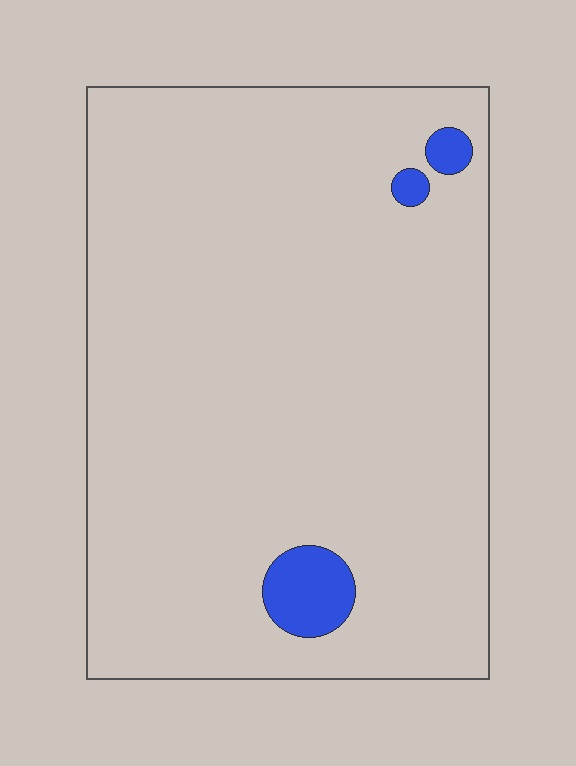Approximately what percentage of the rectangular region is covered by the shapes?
Approximately 5%.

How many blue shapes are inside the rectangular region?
3.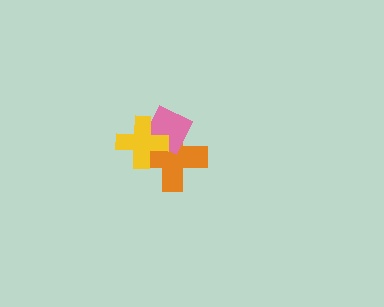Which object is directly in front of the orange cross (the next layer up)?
The pink diamond is directly in front of the orange cross.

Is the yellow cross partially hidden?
No, no other shape covers it.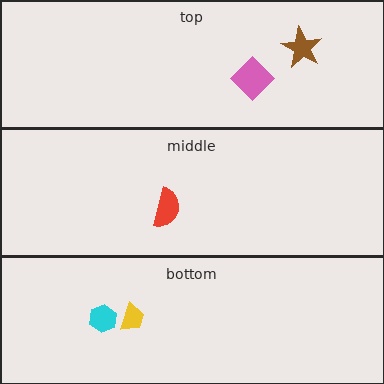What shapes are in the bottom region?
The cyan hexagon, the yellow trapezoid.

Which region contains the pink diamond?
The top region.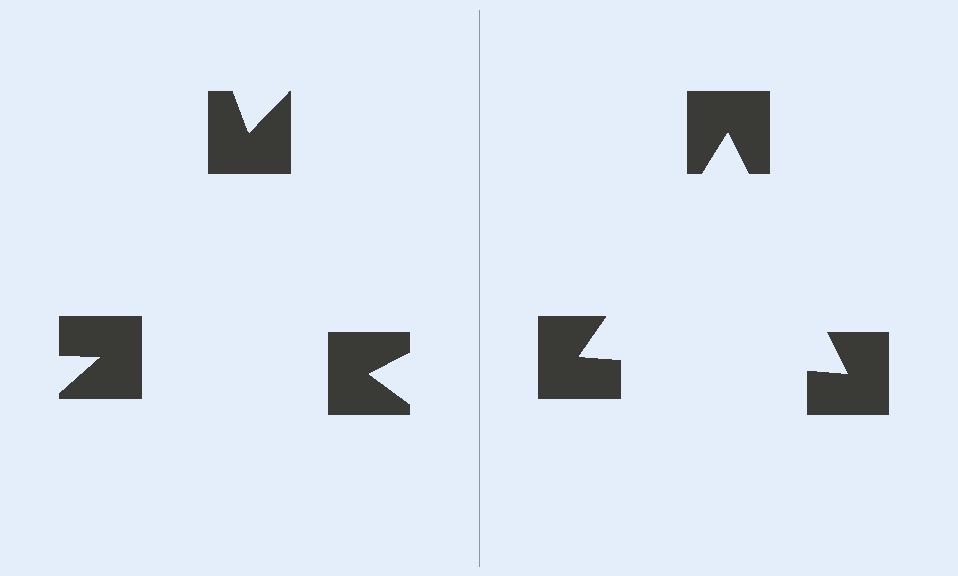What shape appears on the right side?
An illusory triangle.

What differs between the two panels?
The notched squares are positioned identically on both sides; only the wedge orientations differ. On the right they align to a triangle; on the left they are misaligned.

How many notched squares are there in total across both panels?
6 — 3 on each side.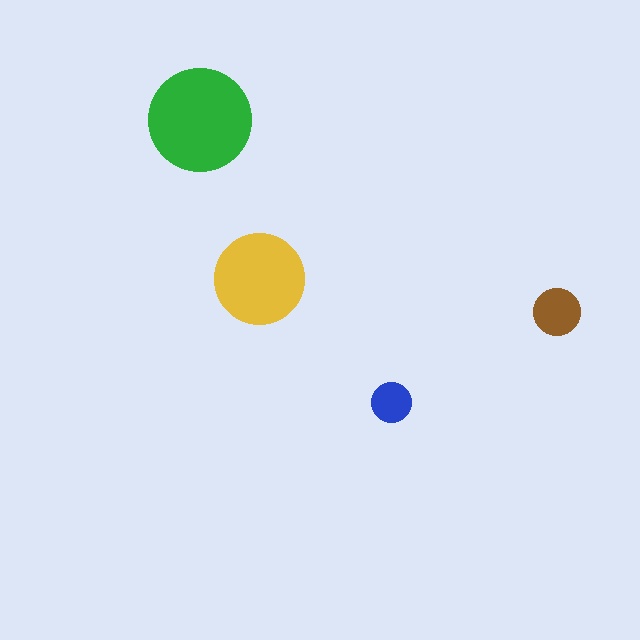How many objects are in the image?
There are 4 objects in the image.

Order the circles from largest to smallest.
the green one, the yellow one, the brown one, the blue one.